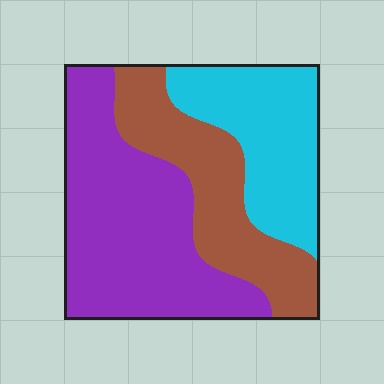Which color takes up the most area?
Purple, at roughly 45%.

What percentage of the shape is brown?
Brown takes up between a quarter and a half of the shape.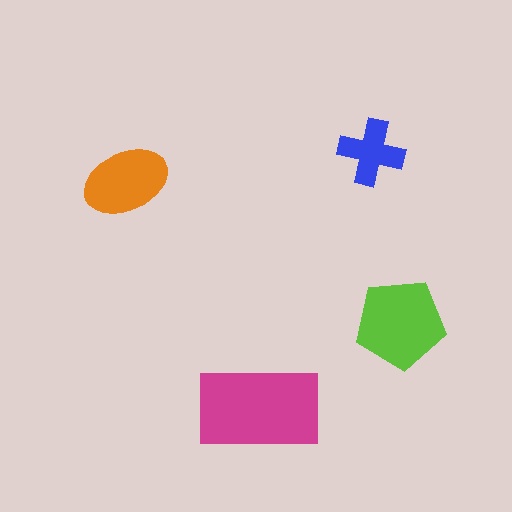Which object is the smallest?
The blue cross.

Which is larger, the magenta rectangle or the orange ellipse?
The magenta rectangle.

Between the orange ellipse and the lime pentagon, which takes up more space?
The lime pentagon.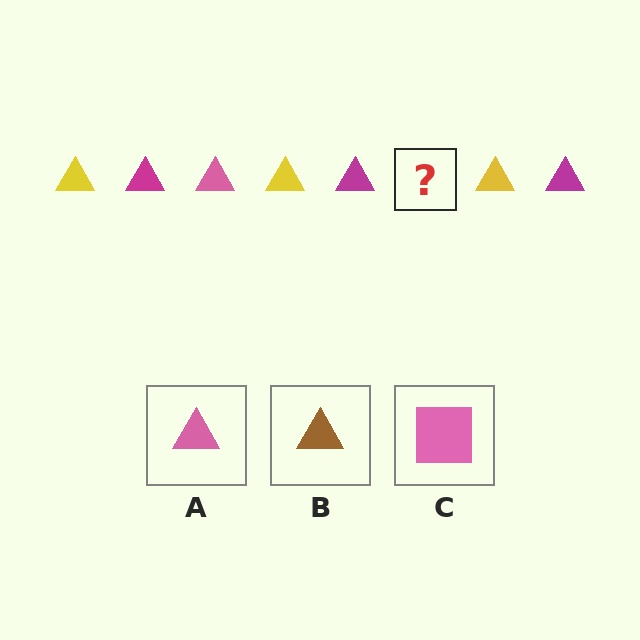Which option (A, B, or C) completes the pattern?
A.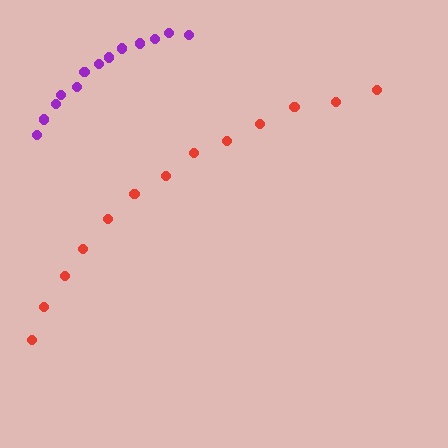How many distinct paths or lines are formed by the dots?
There are 2 distinct paths.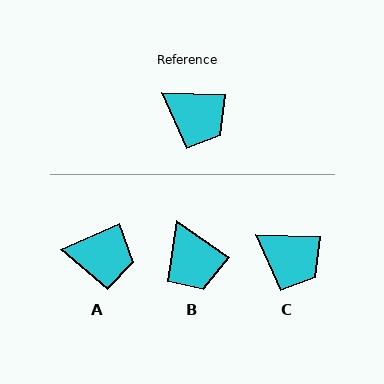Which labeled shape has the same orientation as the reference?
C.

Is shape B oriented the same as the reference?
No, it is off by about 33 degrees.